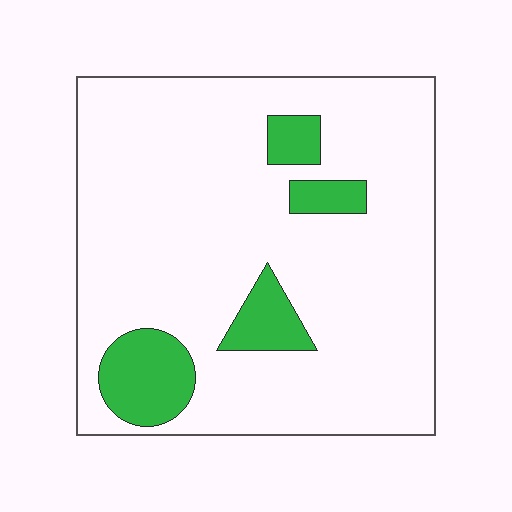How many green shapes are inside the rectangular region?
4.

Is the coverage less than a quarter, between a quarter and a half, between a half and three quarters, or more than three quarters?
Less than a quarter.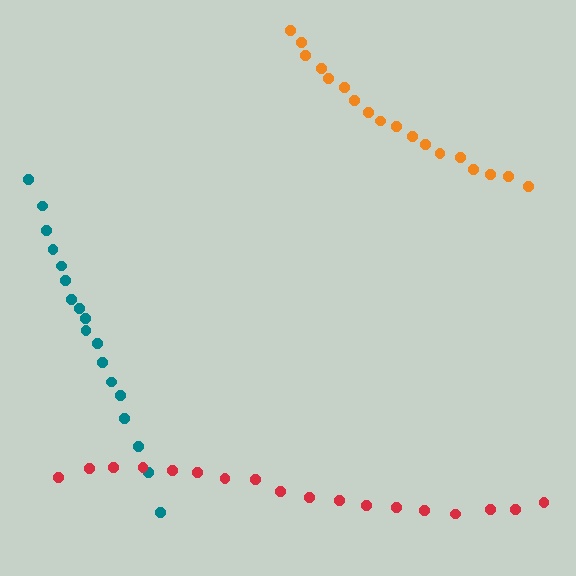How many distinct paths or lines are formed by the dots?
There are 3 distinct paths.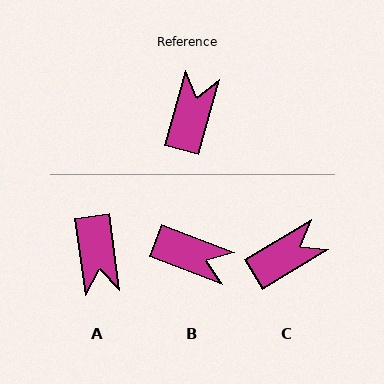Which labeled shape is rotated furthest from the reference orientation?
A, about 157 degrees away.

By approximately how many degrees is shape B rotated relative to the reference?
Approximately 96 degrees clockwise.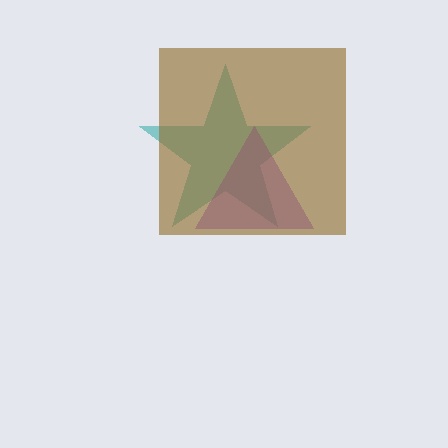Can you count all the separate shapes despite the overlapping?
Yes, there are 3 separate shapes.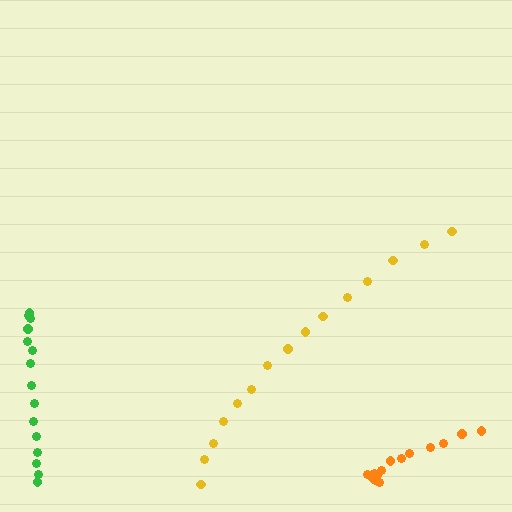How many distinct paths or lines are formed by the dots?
There are 3 distinct paths.